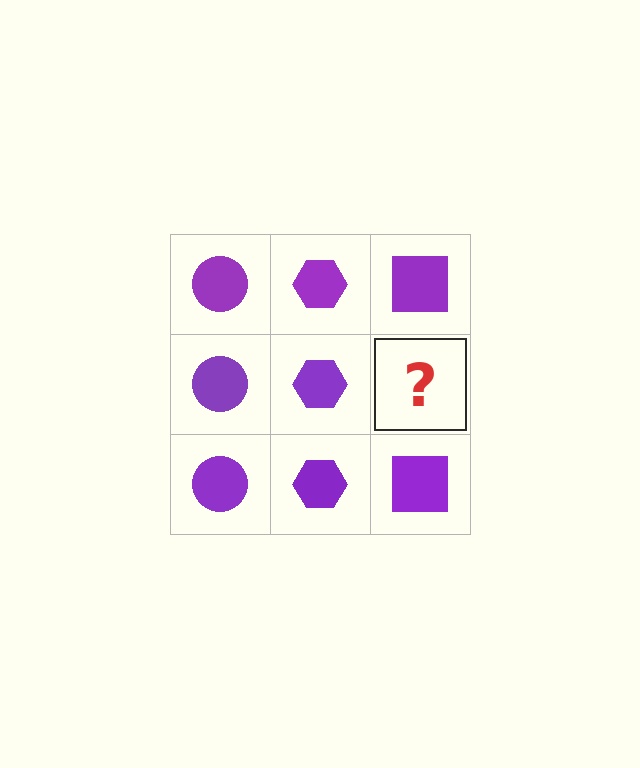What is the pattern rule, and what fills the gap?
The rule is that each column has a consistent shape. The gap should be filled with a purple square.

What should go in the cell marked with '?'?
The missing cell should contain a purple square.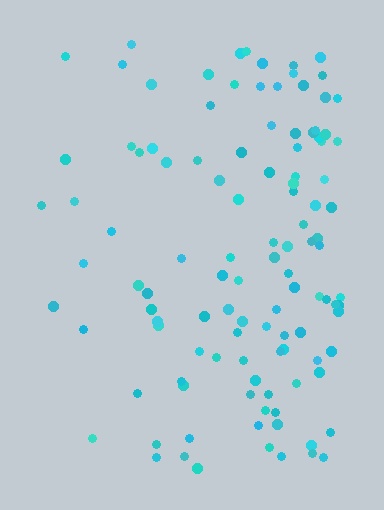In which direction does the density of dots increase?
From left to right, with the right side densest.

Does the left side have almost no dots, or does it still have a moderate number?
Still a moderate number, just noticeably fewer than the right.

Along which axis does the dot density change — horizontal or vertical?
Horizontal.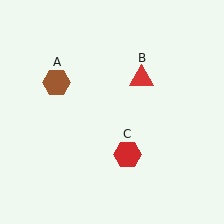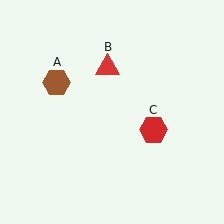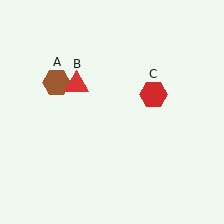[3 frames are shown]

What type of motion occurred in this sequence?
The red triangle (object B), red hexagon (object C) rotated counterclockwise around the center of the scene.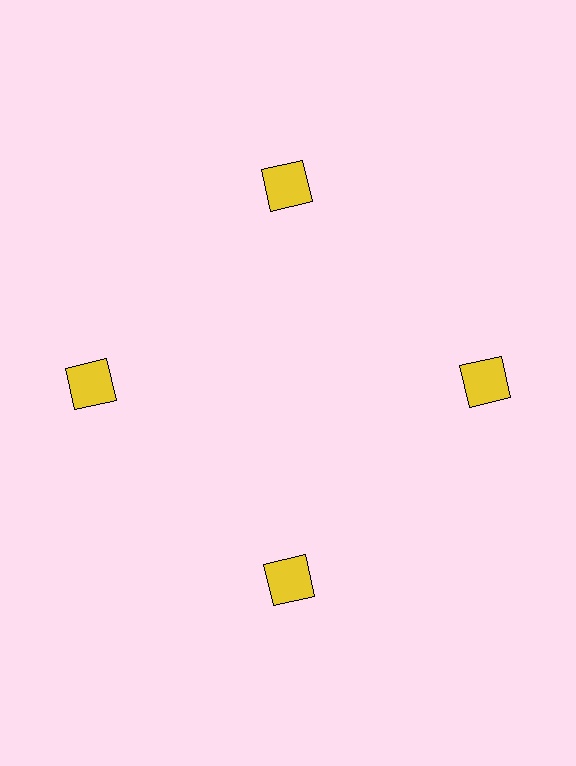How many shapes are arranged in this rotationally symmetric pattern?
There are 4 shapes, arranged in 4 groups of 1.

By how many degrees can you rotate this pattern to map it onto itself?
The pattern maps onto itself every 90 degrees of rotation.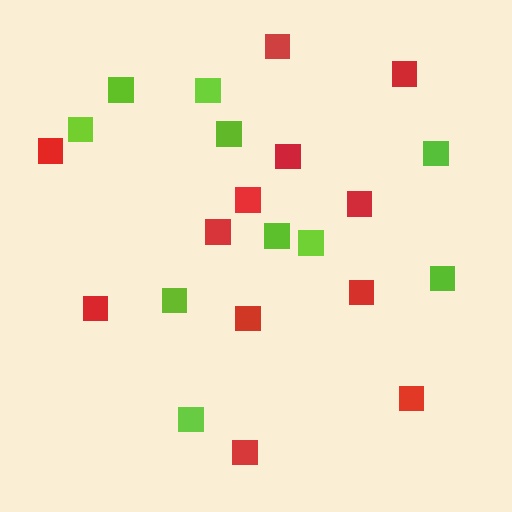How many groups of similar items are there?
There are 2 groups: one group of red squares (12) and one group of lime squares (10).